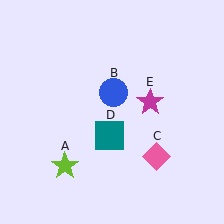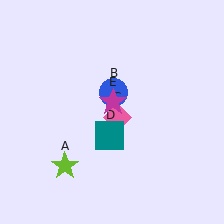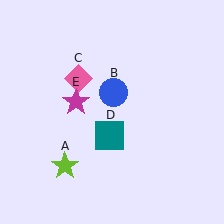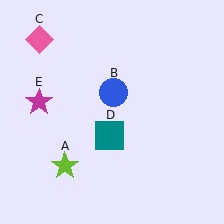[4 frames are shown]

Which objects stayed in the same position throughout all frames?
Lime star (object A) and blue circle (object B) and teal square (object D) remained stationary.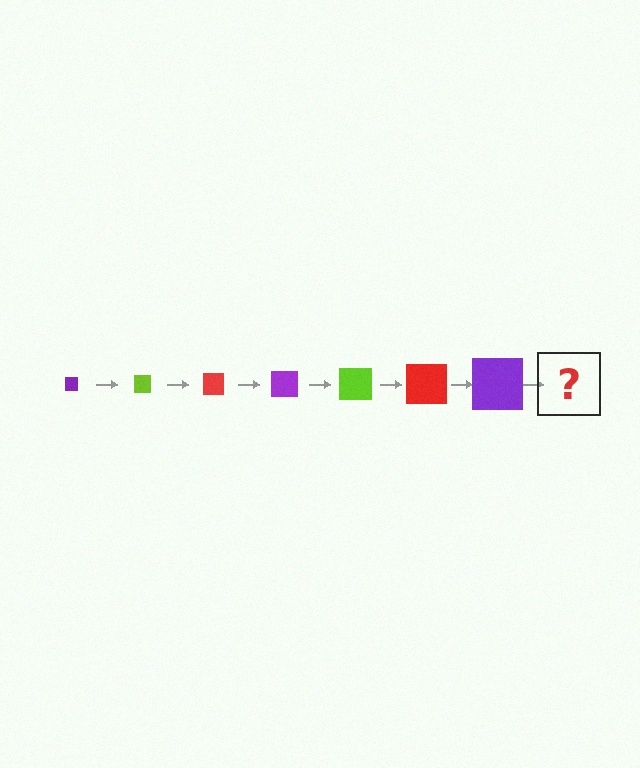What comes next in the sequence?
The next element should be a lime square, larger than the previous one.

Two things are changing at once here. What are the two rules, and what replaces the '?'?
The two rules are that the square grows larger each step and the color cycles through purple, lime, and red. The '?' should be a lime square, larger than the previous one.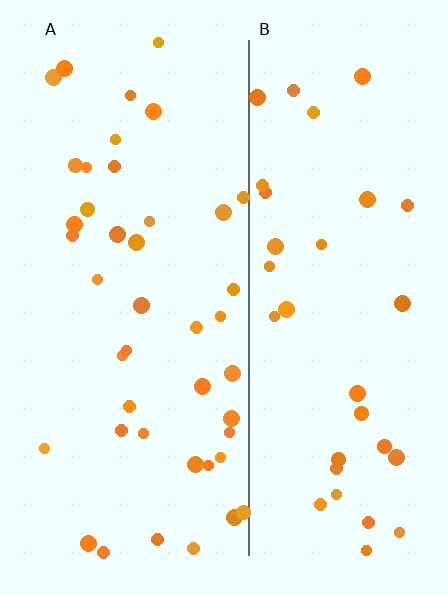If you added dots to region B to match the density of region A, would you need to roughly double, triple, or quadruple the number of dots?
Approximately double.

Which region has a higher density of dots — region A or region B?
A (the left).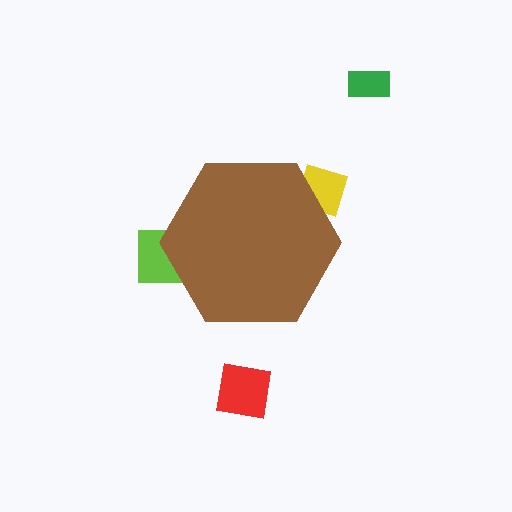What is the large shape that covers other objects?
A brown hexagon.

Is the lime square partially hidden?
Yes, the lime square is partially hidden behind the brown hexagon.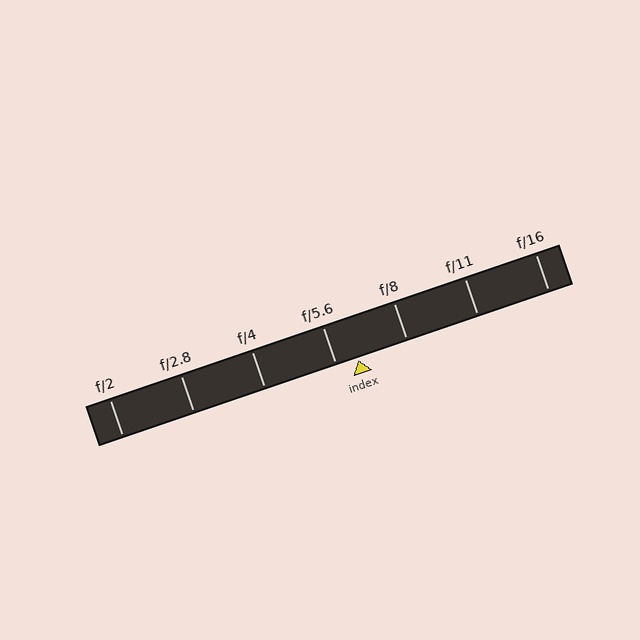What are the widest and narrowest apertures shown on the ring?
The widest aperture shown is f/2 and the narrowest is f/16.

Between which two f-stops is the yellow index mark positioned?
The index mark is between f/5.6 and f/8.